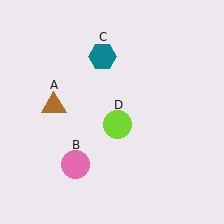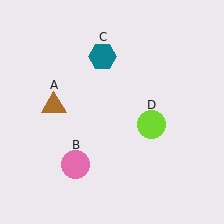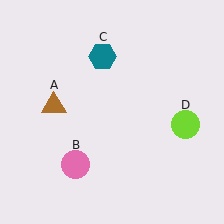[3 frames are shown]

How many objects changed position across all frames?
1 object changed position: lime circle (object D).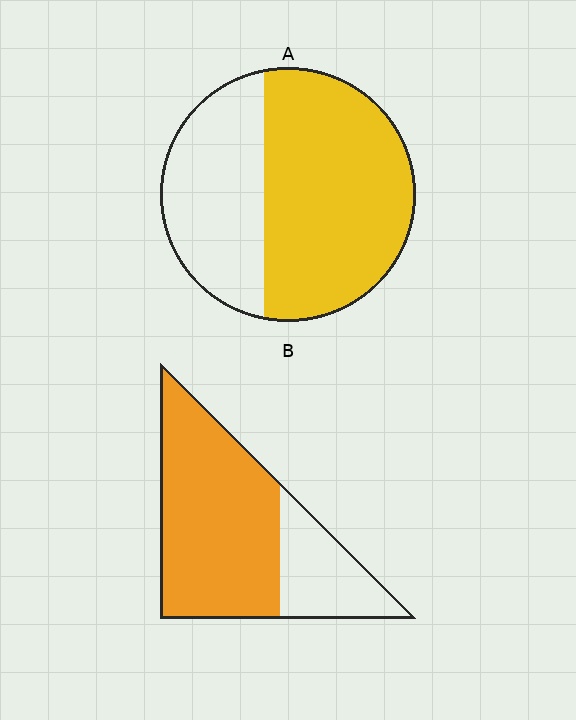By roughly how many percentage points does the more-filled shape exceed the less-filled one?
By roughly 10 percentage points (B over A).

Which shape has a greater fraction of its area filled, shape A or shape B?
Shape B.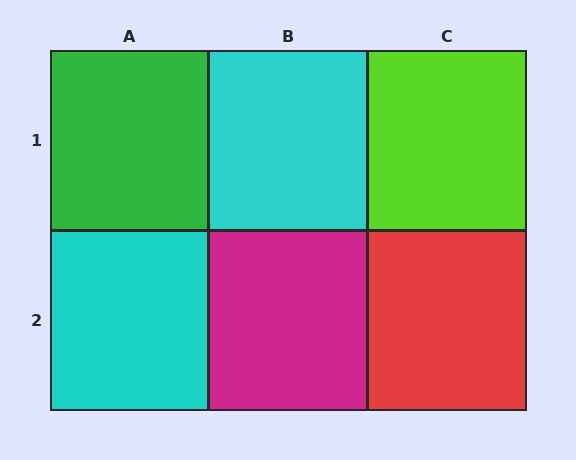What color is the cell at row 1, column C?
Lime.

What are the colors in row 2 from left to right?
Cyan, magenta, red.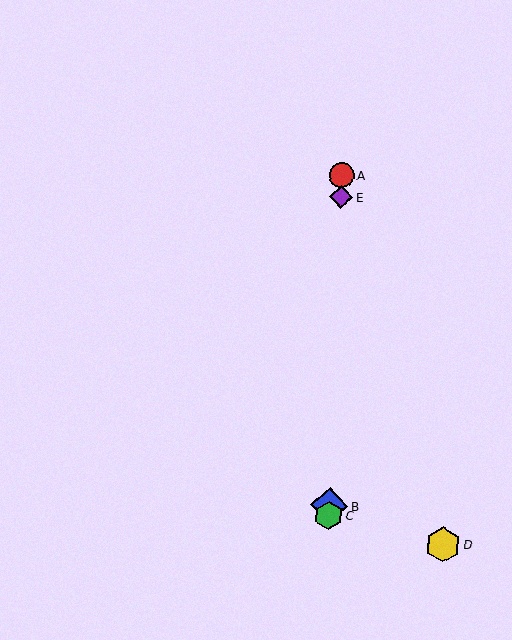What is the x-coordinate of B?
Object B is at x≈329.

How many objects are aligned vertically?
4 objects (A, B, C, E) are aligned vertically.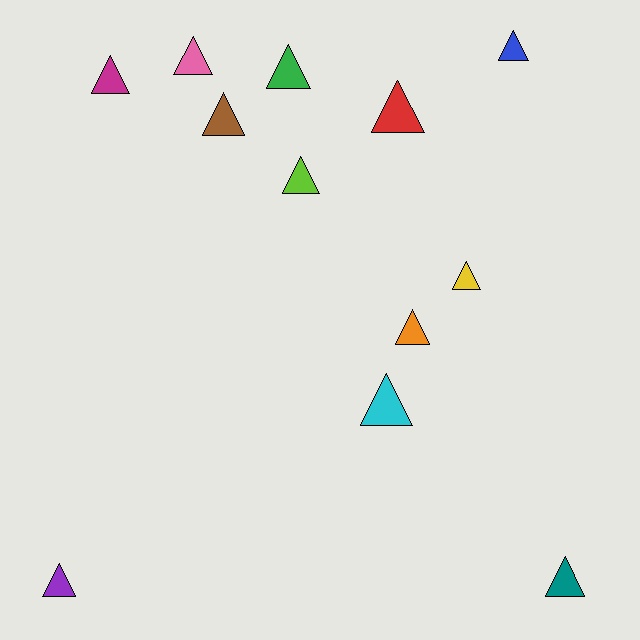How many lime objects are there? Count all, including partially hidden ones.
There is 1 lime object.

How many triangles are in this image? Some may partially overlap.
There are 12 triangles.